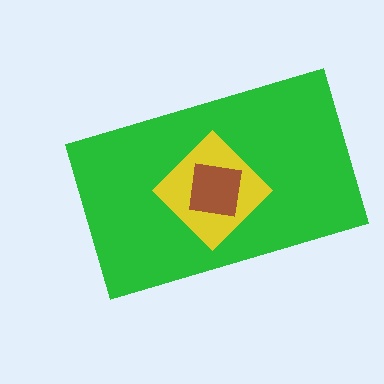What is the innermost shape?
The brown square.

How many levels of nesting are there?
3.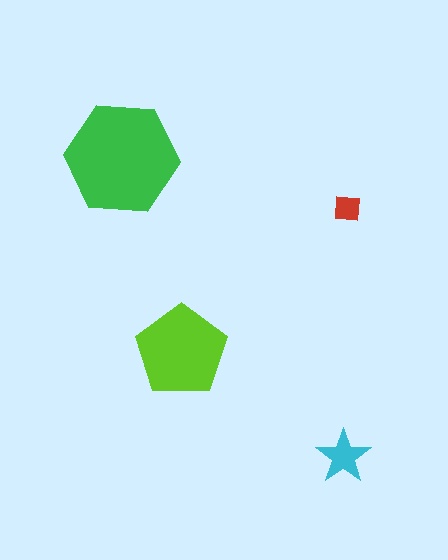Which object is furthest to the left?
The green hexagon is leftmost.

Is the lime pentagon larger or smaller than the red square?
Larger.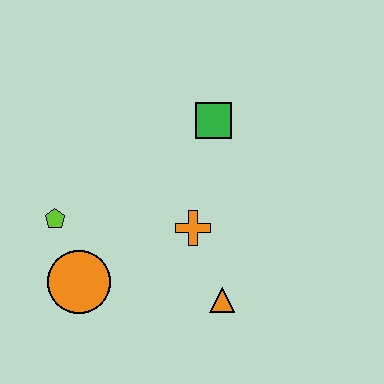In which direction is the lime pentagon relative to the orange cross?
The lime pentagon is to the left of the orange cross.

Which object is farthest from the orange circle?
The green square is farthest from the orange circle.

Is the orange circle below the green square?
Yes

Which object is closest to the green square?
The orange cross is closest to the green square.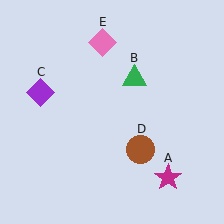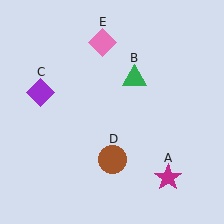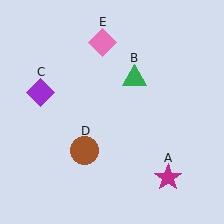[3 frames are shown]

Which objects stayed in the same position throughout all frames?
Magenta star (object A) and green triangle (object B) and purple diamond (object C) and pink diamond (object E) remained stationary.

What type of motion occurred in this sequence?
The brown circle (object D) rotated clockwise around the center of the scene.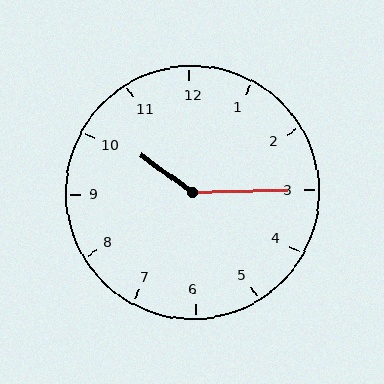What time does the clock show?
10:15.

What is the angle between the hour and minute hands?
Approximately 142 degrees.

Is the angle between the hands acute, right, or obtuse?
It is obtuse.